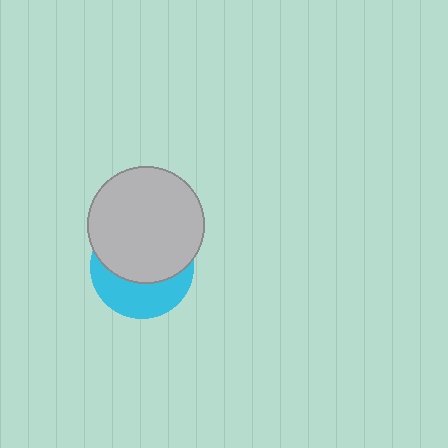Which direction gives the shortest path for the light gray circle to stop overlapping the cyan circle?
Moving up gives the shortest separation.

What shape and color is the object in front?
The object in front is a light gray circle.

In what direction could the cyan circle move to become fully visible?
The cyan circle could move down. That would shift it out from behind the light gray circle entirely.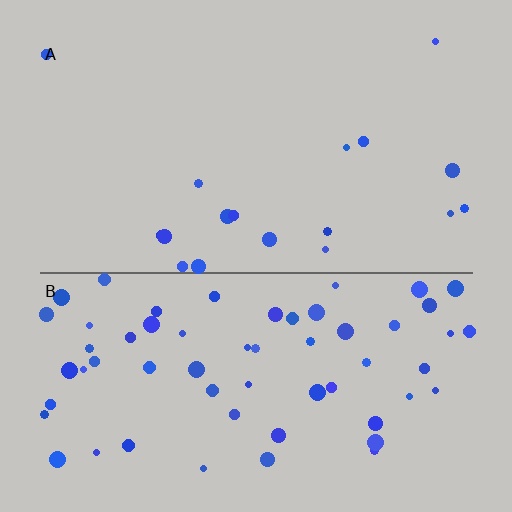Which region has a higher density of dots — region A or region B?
B (the bottom).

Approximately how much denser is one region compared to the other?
Approximately 3.4× — region B over region A.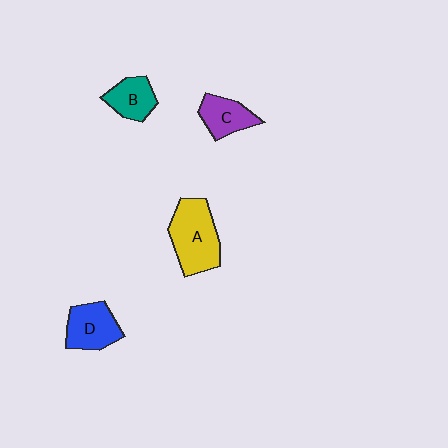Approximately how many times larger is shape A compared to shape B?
Approximately 1.8 times.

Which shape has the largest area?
Shape A (yellow).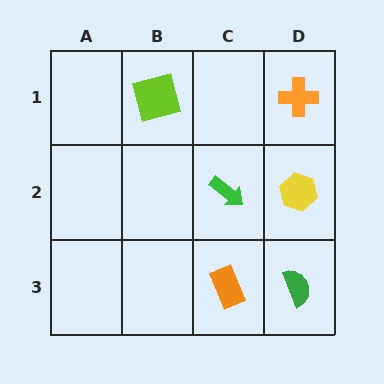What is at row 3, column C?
An orange rectangle.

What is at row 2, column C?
A green arrow.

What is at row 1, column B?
A lime square.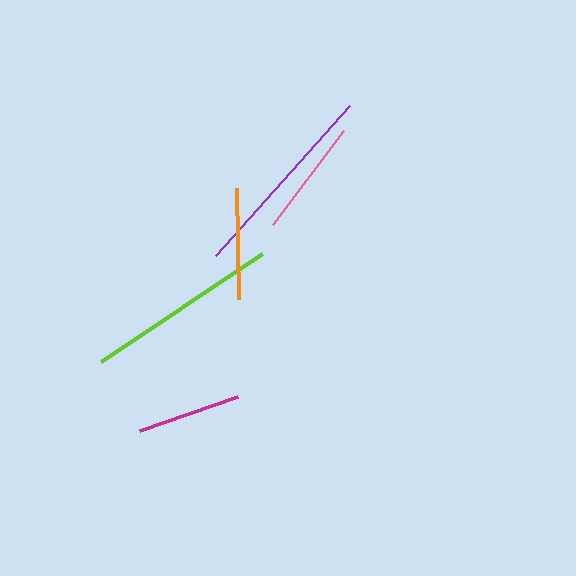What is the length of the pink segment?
The pink segment is approximately 118 pixels long.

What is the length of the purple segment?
The purple segment is approximately 201 pixels long.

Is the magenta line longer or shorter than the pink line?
The pink line is longer than the magenta line.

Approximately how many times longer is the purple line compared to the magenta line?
The purple line is approximately 1.9 times the length of the magenta line.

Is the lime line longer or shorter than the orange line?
The lime line is longer than the orange line.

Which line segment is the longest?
The purple line is the longest at approximately 201 pixels.